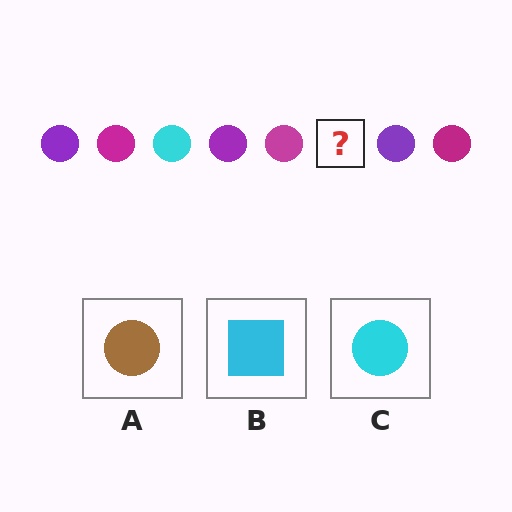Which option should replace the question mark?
Option C.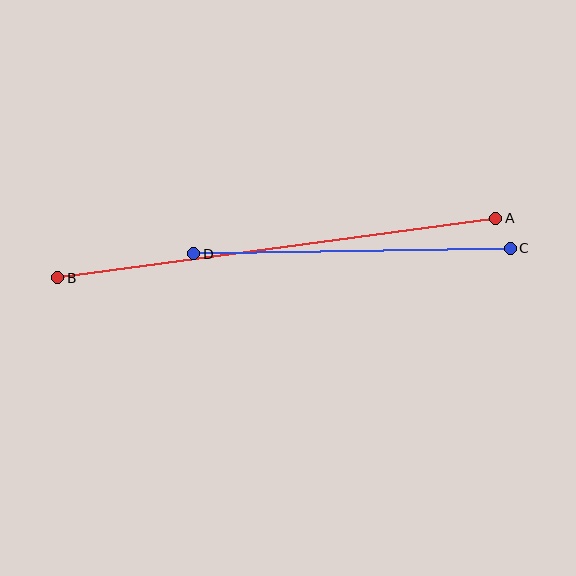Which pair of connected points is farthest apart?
Points A and B are farthest apart.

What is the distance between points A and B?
The distance is approximately 442 pixels.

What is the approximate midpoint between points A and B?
The midpoint is at approximately (277, 248) pixels.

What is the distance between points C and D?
The distance is approximately 317 pixels.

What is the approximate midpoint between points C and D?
The midpoint is at approximately (352, 251) pixels.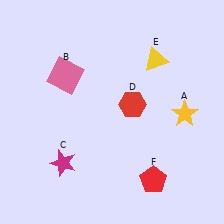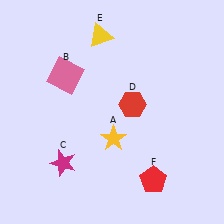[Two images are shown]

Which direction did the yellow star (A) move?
The yellow star (A) moved left.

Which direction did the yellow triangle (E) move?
The yellow triangle (E) moved left.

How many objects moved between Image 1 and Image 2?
2 objects moved between the two images.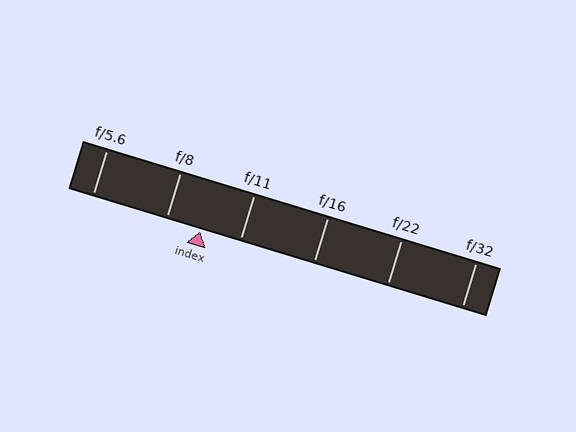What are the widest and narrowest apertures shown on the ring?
The widest aperture shown is f/5.6 and the narrowest is f/32.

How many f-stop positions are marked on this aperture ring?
There are 6 f-stop positions marked.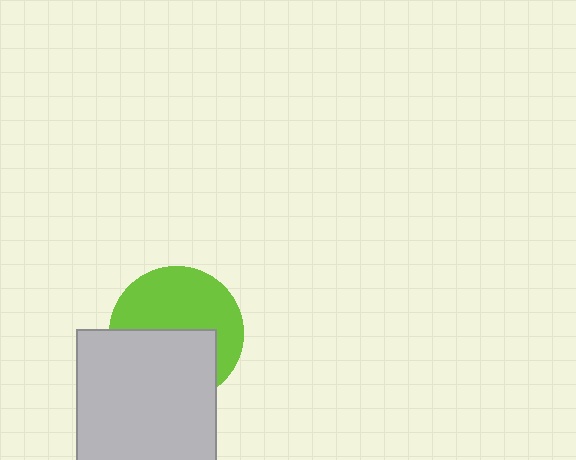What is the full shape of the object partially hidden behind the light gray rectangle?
The partially hidden object is a lime circle.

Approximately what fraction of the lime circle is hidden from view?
Roughly 46% of the lime circle is hidden behind the light gray rectangle.